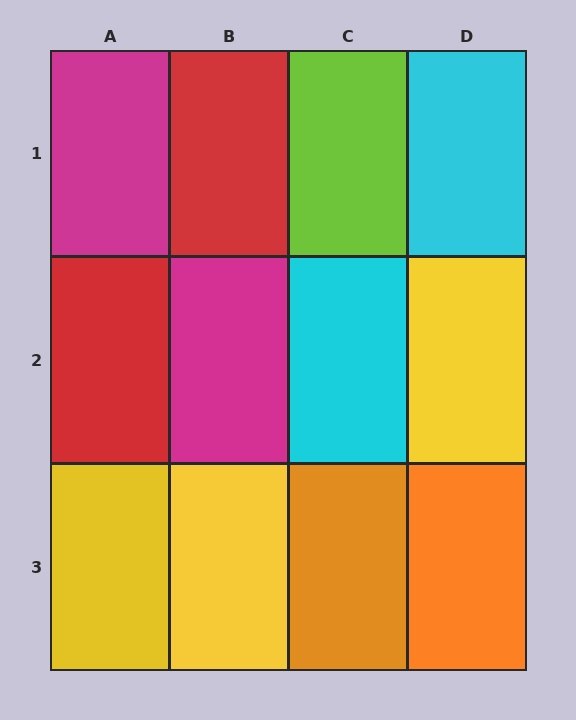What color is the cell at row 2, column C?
Cyan.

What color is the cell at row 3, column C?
Orange.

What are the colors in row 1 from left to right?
Magenta, red, lime, cyan.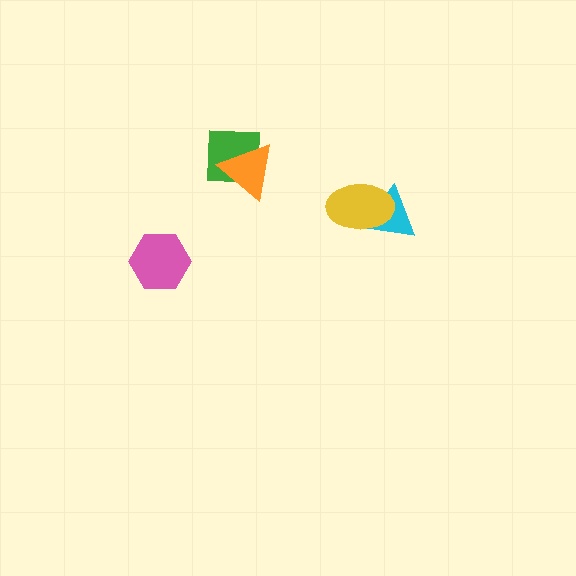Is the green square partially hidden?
Yes, it is partially covered by another shape.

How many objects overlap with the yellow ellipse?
1 object overlaps with the yellow ellipse.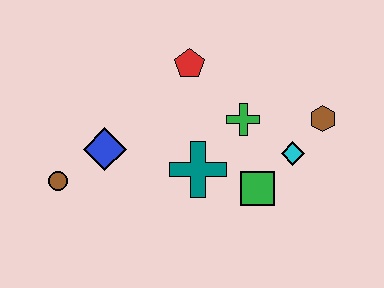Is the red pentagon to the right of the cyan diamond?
No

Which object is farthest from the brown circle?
The brown hexagon is farthest from the brown circle.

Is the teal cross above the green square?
Yes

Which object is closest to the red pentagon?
The green cross is closest to the red pentagon.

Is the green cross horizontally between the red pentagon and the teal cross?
No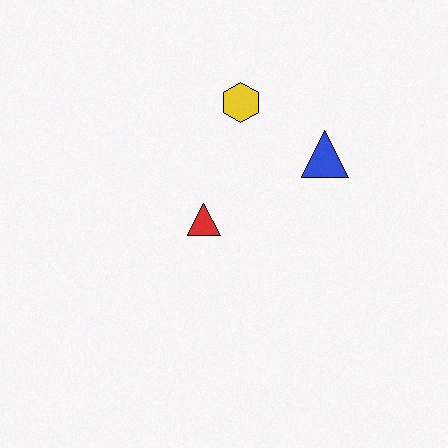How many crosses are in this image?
There are no crosses.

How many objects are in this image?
There are 3 objects.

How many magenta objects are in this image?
There are no magenta objects.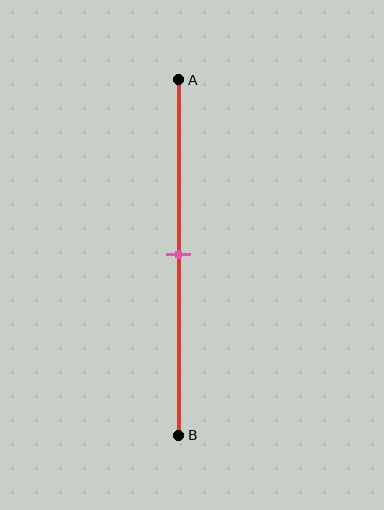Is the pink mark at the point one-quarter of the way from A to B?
No, the mark is at about 50% from A, not at the 25% one-quarter point.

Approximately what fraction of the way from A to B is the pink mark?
The pink mark is approximately 50% of the way from A to B.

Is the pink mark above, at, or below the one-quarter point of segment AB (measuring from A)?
The pink mark is below the one-quarter point of segment AB.